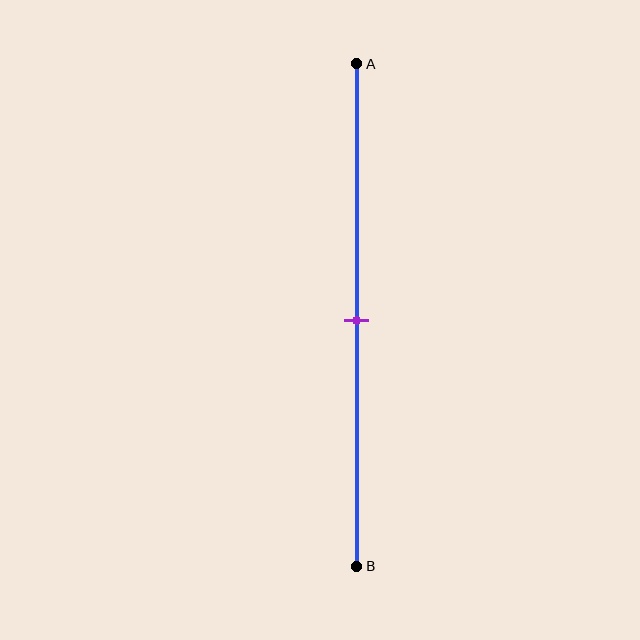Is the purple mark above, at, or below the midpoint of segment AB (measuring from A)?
The purple mark is approximately at the midpoint of segment AB.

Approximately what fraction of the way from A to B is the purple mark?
The purple mark is approximately 50% of the way from A to B.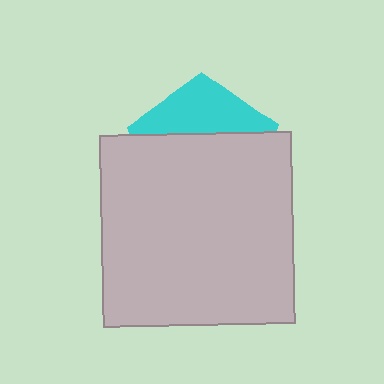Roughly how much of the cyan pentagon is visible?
A small part of it is visible (roughly 34%).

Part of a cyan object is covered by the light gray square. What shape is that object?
It is a pentagon.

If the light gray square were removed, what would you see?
You would see the complete cyan pentagon.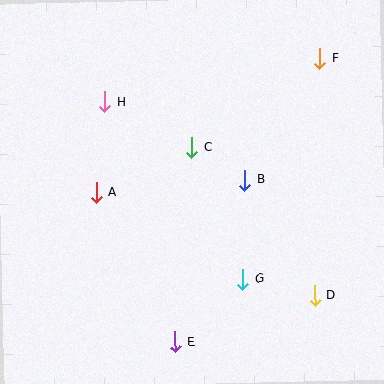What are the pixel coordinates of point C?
Point C is at (192, 147).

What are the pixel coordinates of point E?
Point E is at (175, 342).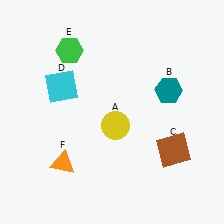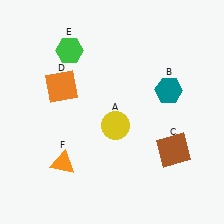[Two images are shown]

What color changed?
The square (D) changed from cyan in Image 1 to orange in Image 2.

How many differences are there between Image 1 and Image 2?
There is 1 difference between the two images.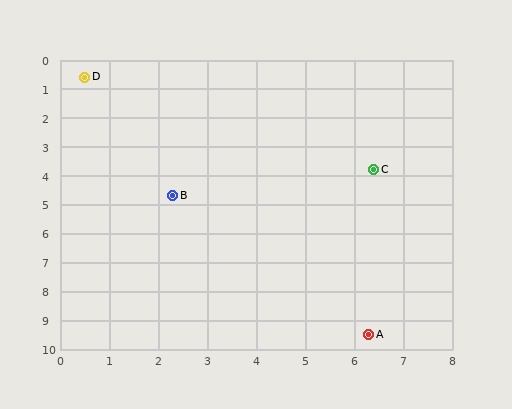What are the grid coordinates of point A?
Point A is at approximately (6.3, 9.5).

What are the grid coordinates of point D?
Point D is at approximately (0.5, 0.6).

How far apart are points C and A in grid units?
Points C and A are about 5.7 grid units apart.